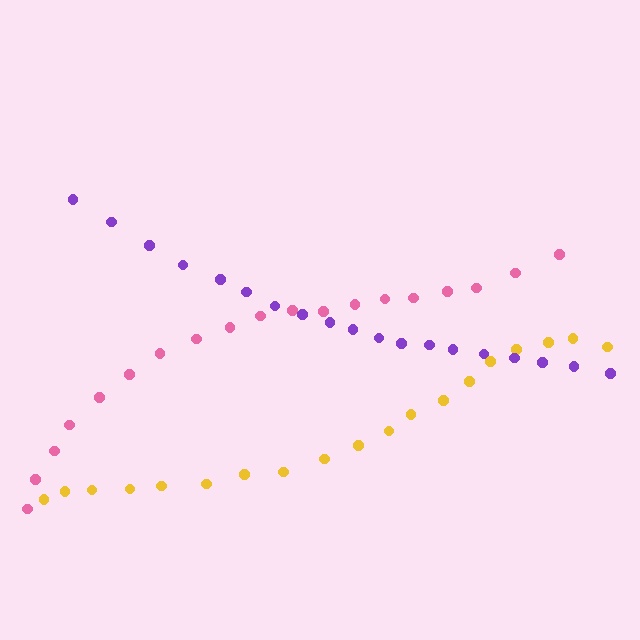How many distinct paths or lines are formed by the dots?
There are 3 distinct paths.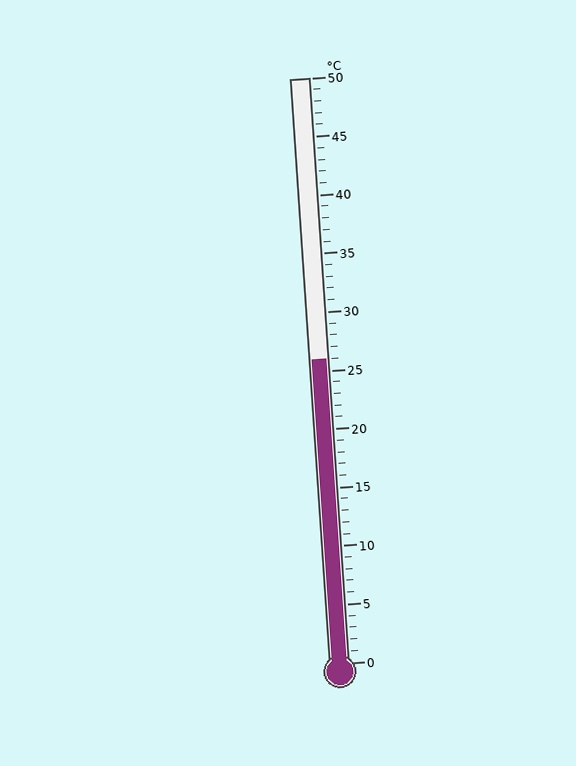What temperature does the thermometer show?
The thermometer shows approximately 26°C.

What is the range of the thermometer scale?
The thermometer scale ranges from 0°C to 50°C.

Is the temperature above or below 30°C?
The temperature is below 30°C.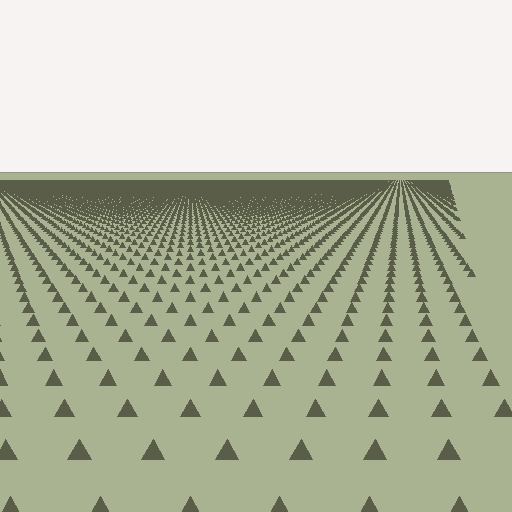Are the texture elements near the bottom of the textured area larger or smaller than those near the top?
Larger. Near the bottom, elements are closer to the viewer and appear at a bigger on-screen size.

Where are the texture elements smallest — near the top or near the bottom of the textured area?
Near the top.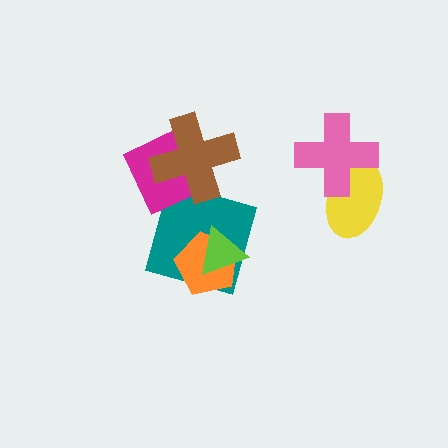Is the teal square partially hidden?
Yes, it is partially covered by another shape.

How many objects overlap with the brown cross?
1 object overlaps with the brown cross.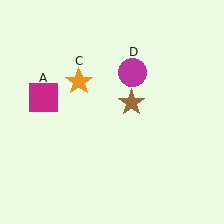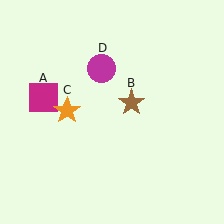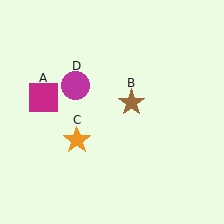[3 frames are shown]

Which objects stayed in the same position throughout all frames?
Magenta square (object A) and brown star (object B) remained stationary.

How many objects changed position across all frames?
2 objects changed position: orange star (object C), magenta circle (object D).